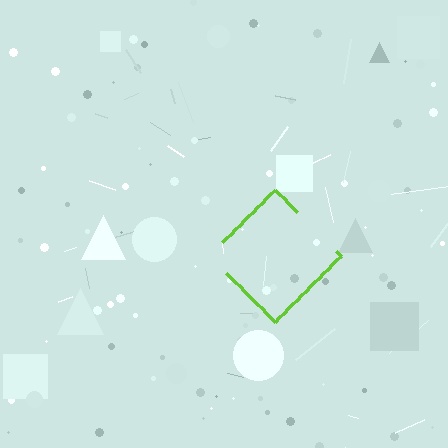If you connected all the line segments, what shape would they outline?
They would outline a diamond.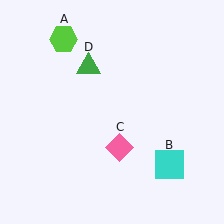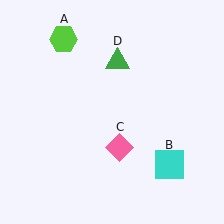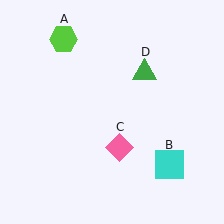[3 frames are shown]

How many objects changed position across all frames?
1 object changed position: green triangle (object D).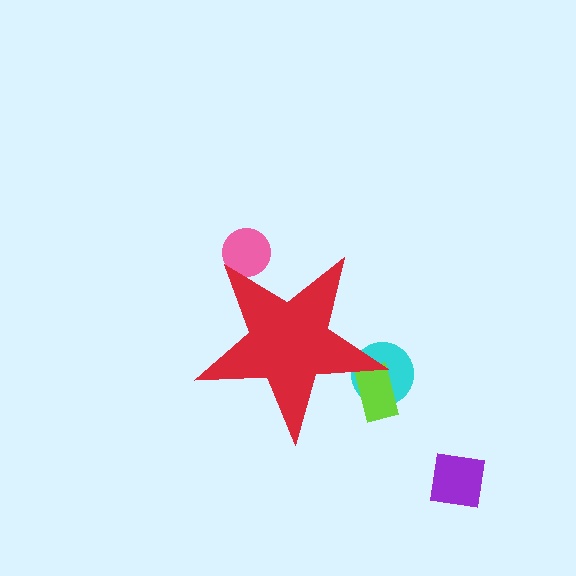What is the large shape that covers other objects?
A red star.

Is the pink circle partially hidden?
Yes, the pink circle is partially hidden behind the red star.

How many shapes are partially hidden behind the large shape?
3 shapes are partially hidden.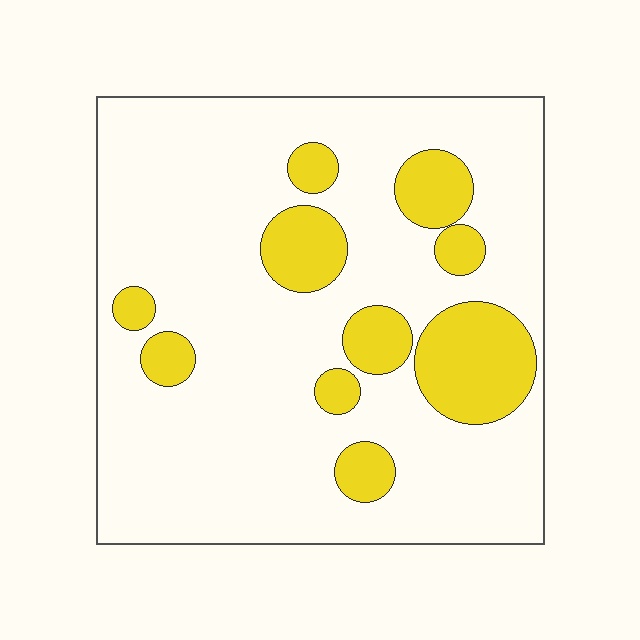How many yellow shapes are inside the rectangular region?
10.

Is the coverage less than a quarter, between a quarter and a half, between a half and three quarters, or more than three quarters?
Less than a quarter.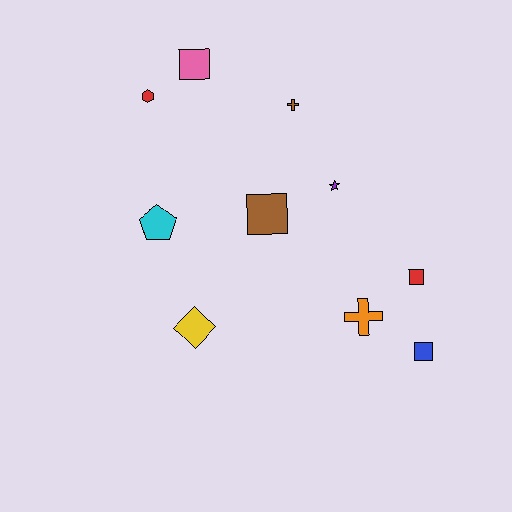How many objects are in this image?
There are 10 objects.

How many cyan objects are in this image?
There is 1 cyan object.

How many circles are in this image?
There are no circles.